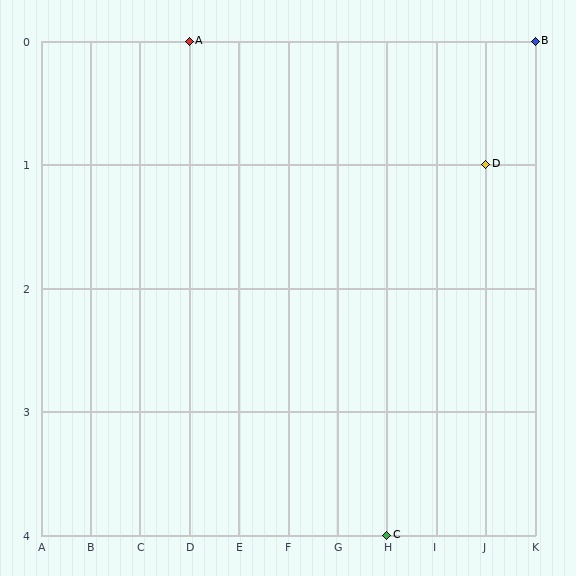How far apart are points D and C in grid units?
Points D and C are 2 columns and 3 rows apart (about 3.6 grid units diagonally).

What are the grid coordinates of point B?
Point B is at grid coordinates (K, 0).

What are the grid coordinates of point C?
Point C is at grid coordinates (H, 4).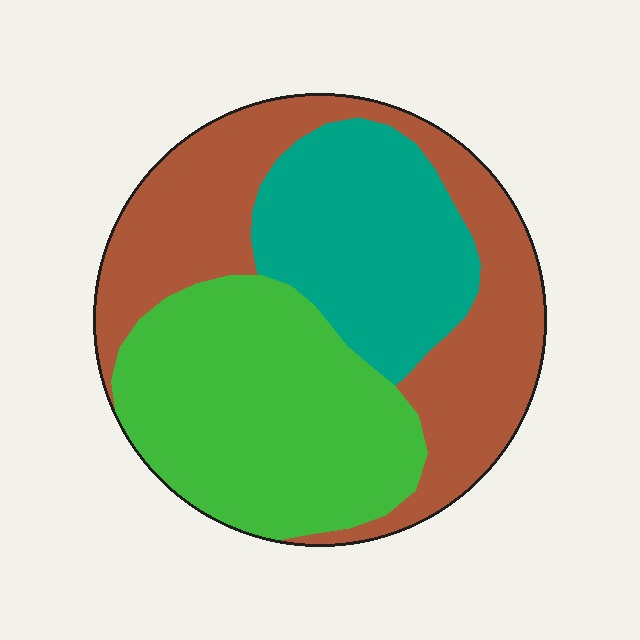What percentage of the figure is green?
Green covers around 35% of the figure.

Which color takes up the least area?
Teal, at roughly 25%.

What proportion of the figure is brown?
Brown takes up about three eighths (3/8) of the figure.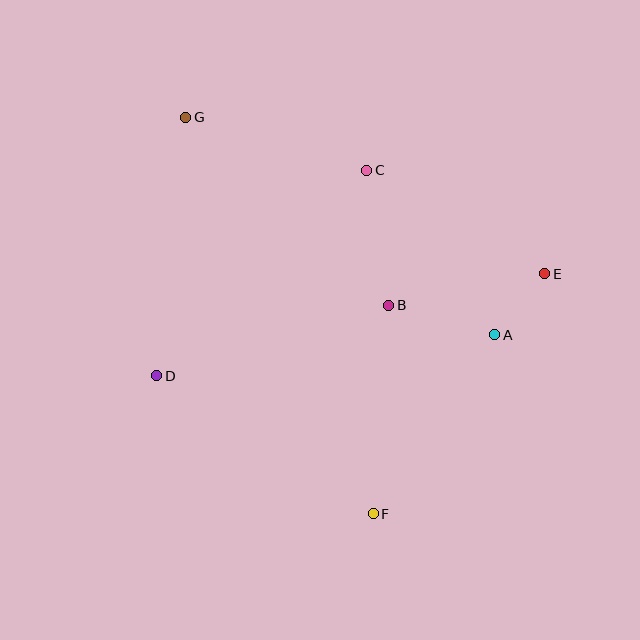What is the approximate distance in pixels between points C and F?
The distance between C and F is approximately 344 pixels.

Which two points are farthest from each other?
Points F and G are farthest from each other.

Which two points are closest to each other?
Points A and E are closest to each other.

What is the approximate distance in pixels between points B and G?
The distance between B and G is approximately 277 pixels.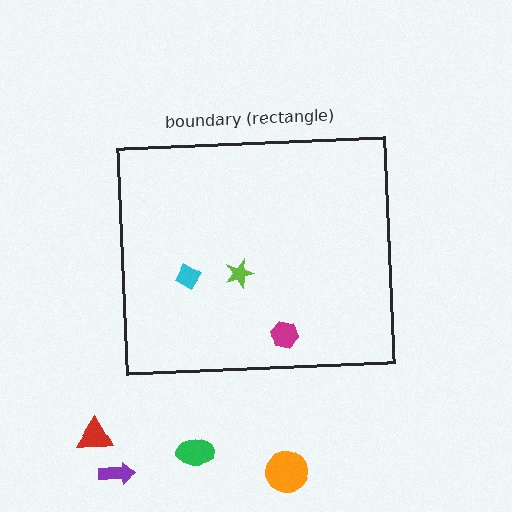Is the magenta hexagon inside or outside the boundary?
Inside.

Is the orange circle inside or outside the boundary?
Outside.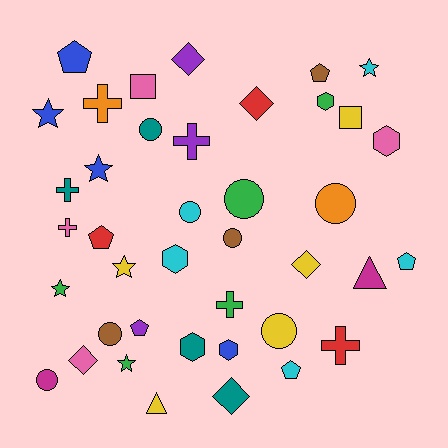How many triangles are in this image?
There are 2 triangles.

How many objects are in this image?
There are 40 objects.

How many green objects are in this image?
There are 5 green objects.